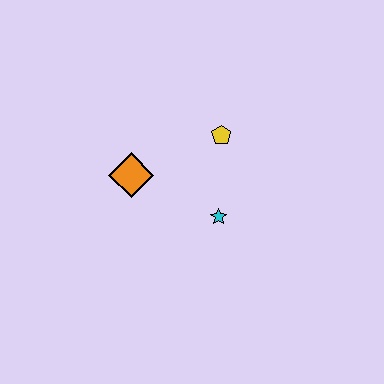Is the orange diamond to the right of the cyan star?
No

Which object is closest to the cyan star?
The yellow pentagon is closest to the cyan star.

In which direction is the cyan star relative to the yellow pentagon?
The cyan star is below the yellow pentagon.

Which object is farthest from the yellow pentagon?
The orange diamond is farthest from the yellow pentagon.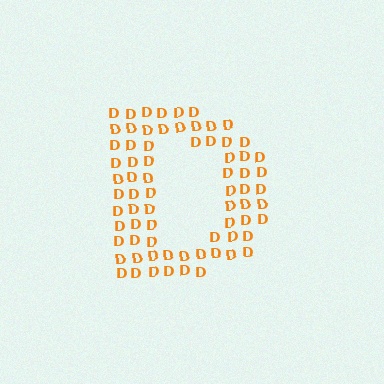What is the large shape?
The large shape is the letter D.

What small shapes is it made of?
It is made of small letter D's.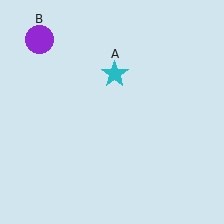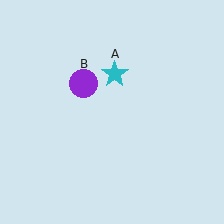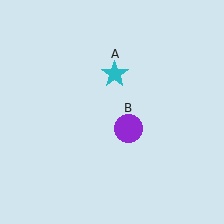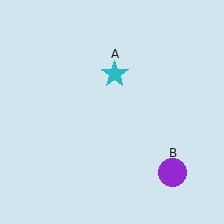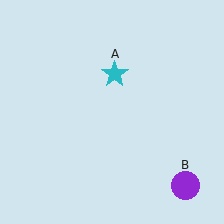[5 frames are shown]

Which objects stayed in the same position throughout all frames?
Cyan star (object A) remained stationary.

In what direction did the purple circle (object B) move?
The purple circle (object B) moved down and to the right.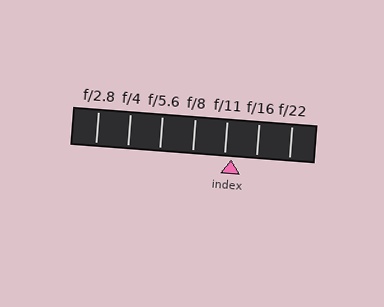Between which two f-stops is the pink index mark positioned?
The index mark is between f/11 and f/16.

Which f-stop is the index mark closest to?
The index mark is closest to f/11.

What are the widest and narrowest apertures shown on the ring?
The widest aperture shown is f/2.8 and the narrowest is f/22.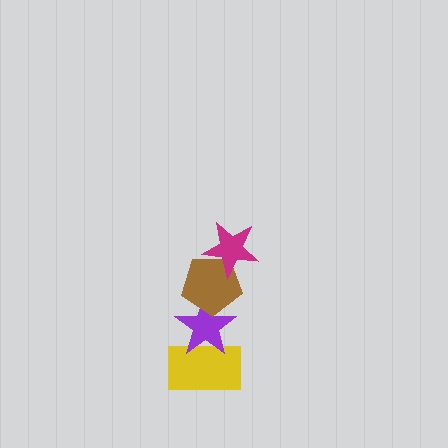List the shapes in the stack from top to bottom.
From top to bottom: the magenta star, the brown pentagon, the purple star, the yellow rectangle.